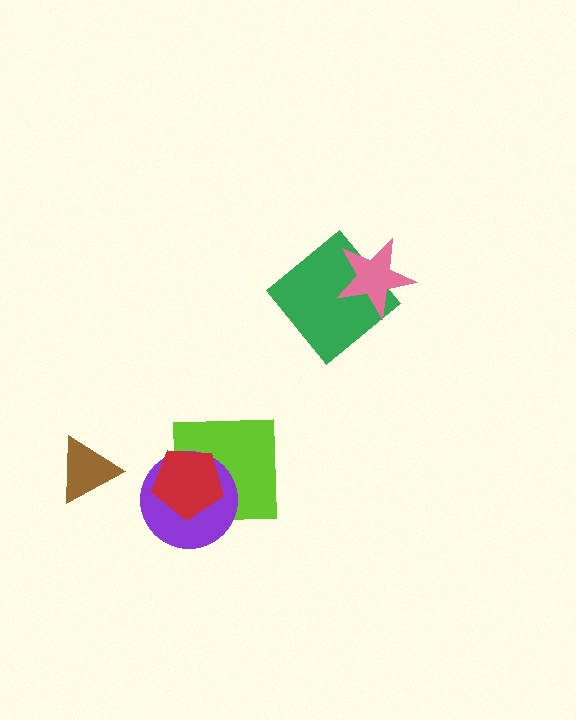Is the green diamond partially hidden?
Yes, it is partially covered by another shape.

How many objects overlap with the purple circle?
2 objects overlap with the purple circle.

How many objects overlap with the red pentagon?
2 objects overlap with the red pentagon.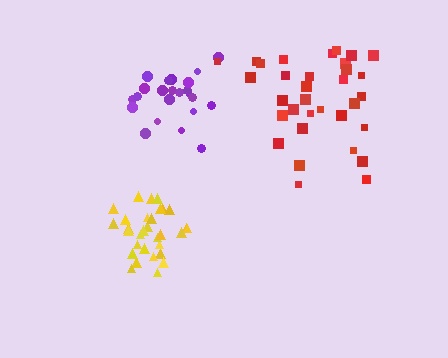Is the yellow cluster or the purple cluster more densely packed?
Yellow.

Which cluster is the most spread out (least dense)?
Red.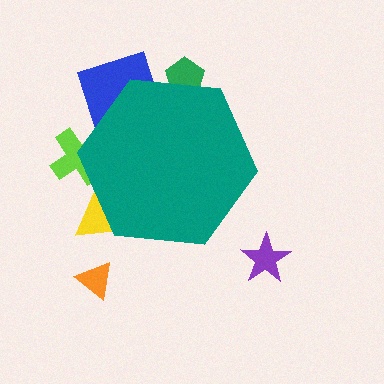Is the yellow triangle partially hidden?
Yes, the yellow triangle is partially hidden behind the teal hexagon.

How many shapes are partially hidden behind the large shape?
4 shapes are partially hidden.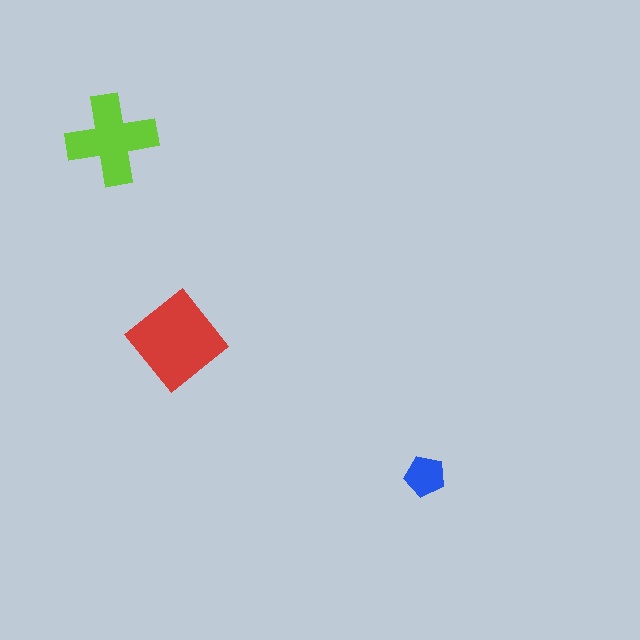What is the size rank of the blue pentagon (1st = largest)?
3rd.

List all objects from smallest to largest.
The blue pentagon, the lime cross, the red diamond.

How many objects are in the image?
There are 3 objects in the image.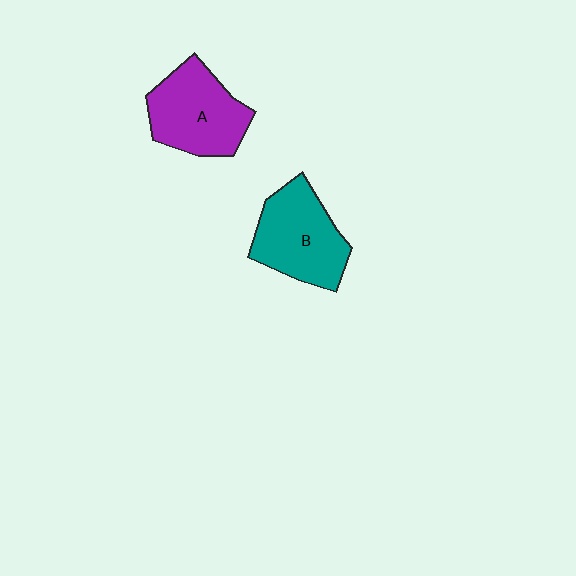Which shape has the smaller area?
Shape A (purple).